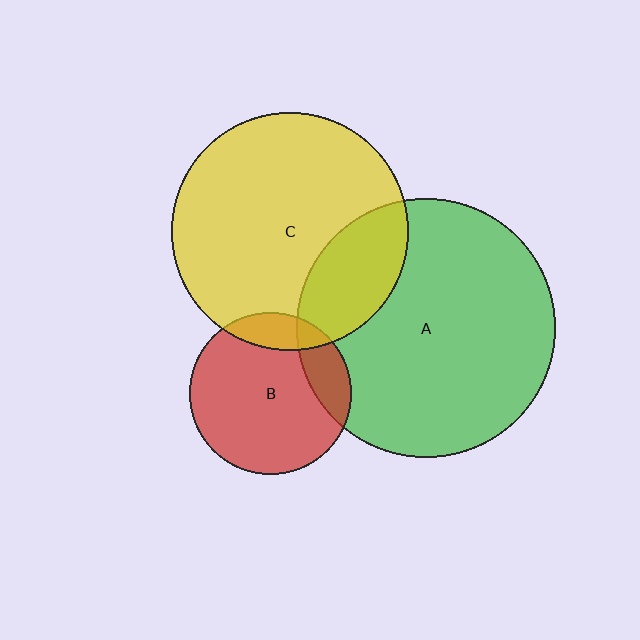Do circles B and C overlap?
Yes.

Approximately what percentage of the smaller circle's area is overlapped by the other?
Approximately 15%.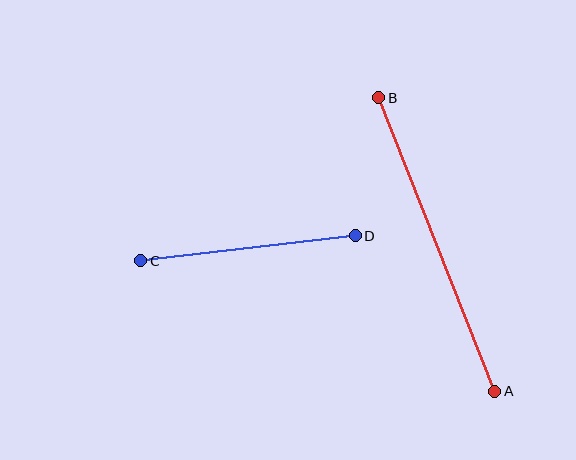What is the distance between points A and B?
The distance is approximately 315 pixels.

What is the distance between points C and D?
The distance is approximately 216 pixels.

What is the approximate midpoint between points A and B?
The midpoint is at approximately (437, 244) pixels.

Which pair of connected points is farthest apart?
Points A and B are farthest apart.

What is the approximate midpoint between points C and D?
The midpoint is at approximately (248, 248) pixels.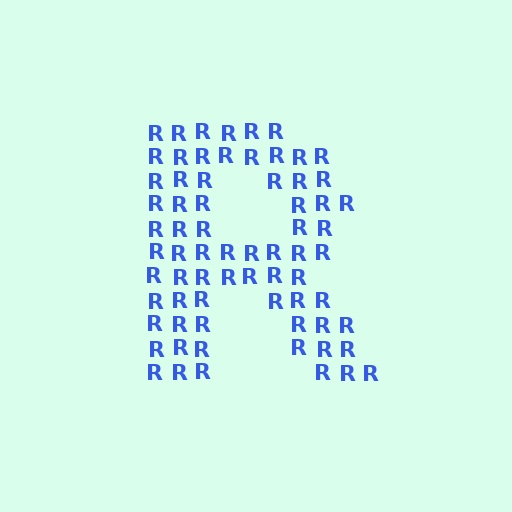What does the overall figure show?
The overall figure shows the letter R.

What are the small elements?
The small elements are letter R's.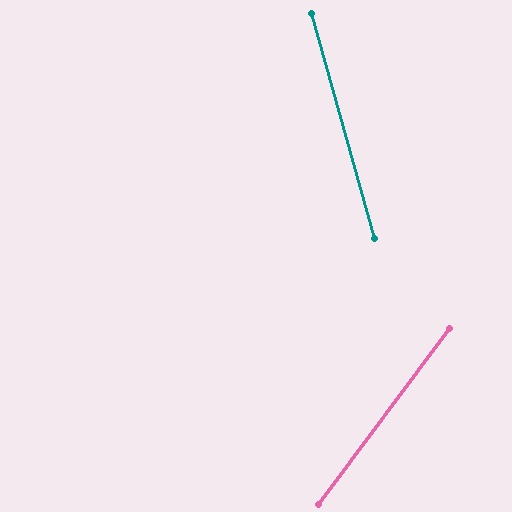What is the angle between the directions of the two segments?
Approximately 52 degrees.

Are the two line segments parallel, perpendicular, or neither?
Neither parallel nor perpendicular — they differ by about 52°.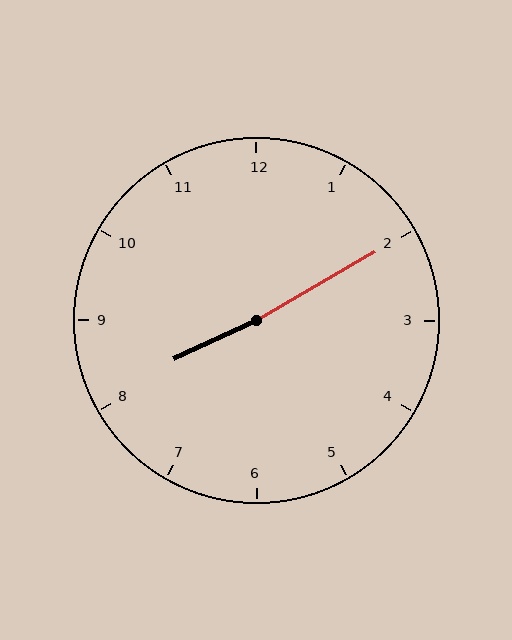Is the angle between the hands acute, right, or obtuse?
It is obtuse.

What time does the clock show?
8:10.